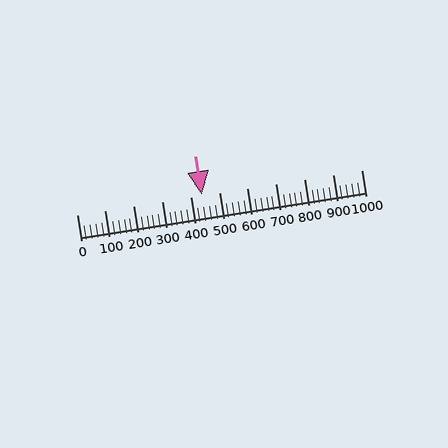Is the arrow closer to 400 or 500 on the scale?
The arrow is closer to 400.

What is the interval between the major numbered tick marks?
The major tick marks are spaced 100 units apart.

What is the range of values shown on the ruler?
The ruler shows values from 0 to 1000.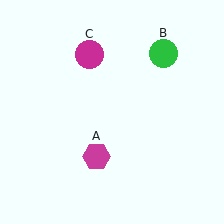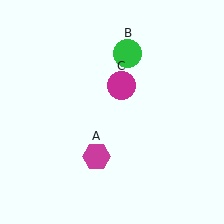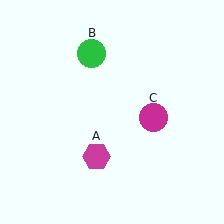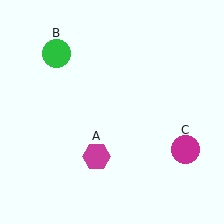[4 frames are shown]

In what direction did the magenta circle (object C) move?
The magenta circle (object C) moved down and to the right.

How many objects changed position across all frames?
2 objects changed position: green circle (object B), magenta circle (object C).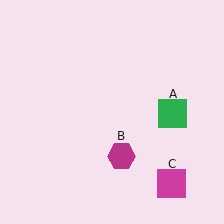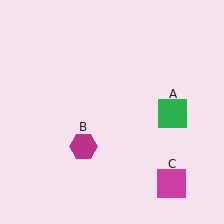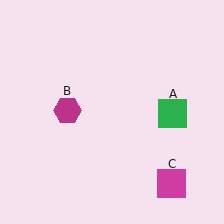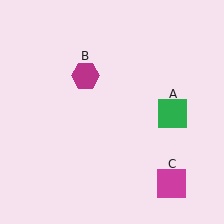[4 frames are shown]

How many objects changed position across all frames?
1 object changed position: magenta hexagon (object B).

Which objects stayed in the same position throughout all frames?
Green square (object A) and magenta square (object C) remained stationary.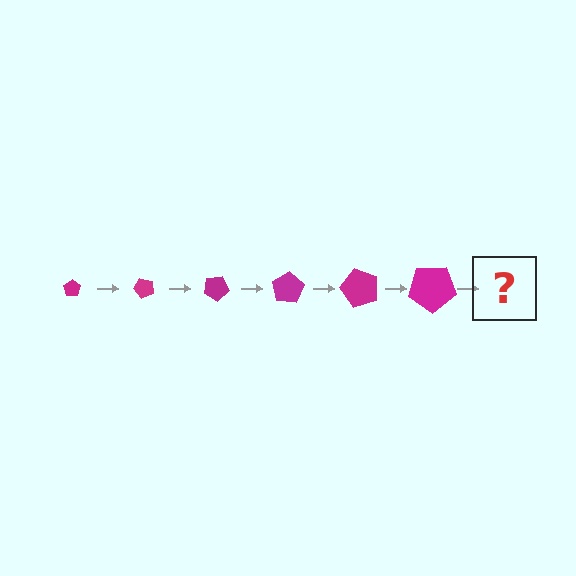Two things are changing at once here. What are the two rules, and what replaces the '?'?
The two rules are that the pentagon grows larger each step and it rotates 50 degrees each step. The '?' should be a pentagon, larger than the previous one and rotated 300 degrees from the start.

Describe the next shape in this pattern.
It should be a pentagon, larger than the previous one and rotated 300 degrees from the start.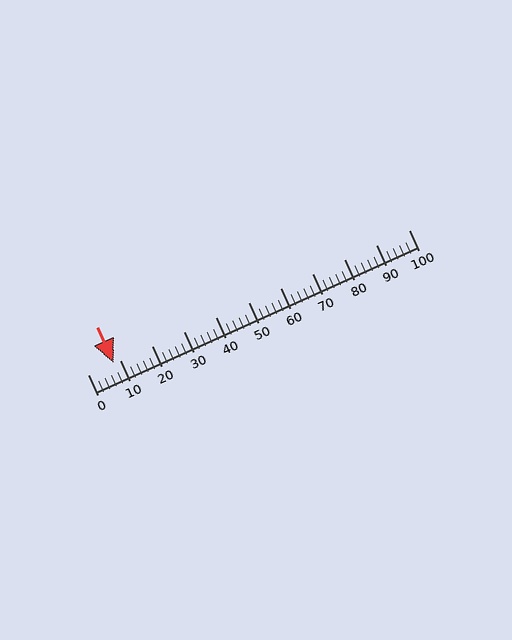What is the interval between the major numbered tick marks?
The major tick marks are spaced 10 units apart.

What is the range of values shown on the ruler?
The ruler shows values from 0 to 100.